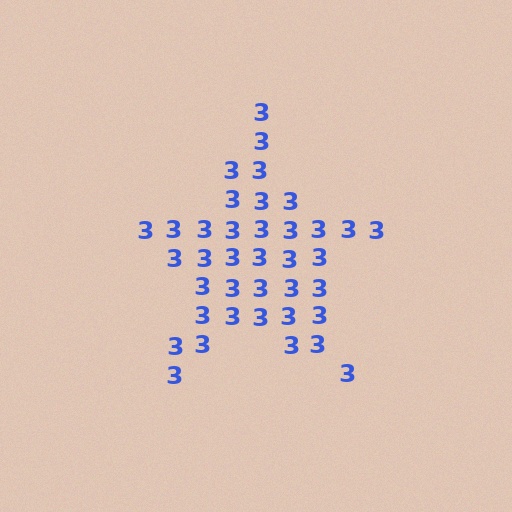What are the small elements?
The small elements are digit 3's.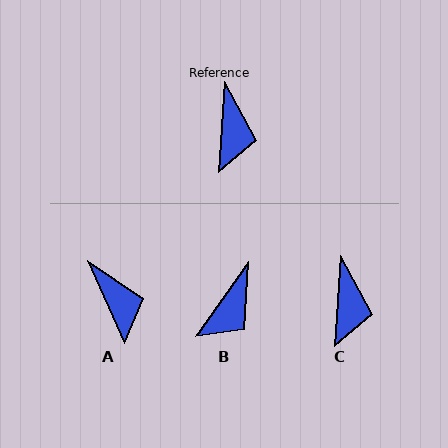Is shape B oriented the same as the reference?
No, it is off by about 32 degrees.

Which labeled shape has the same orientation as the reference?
C.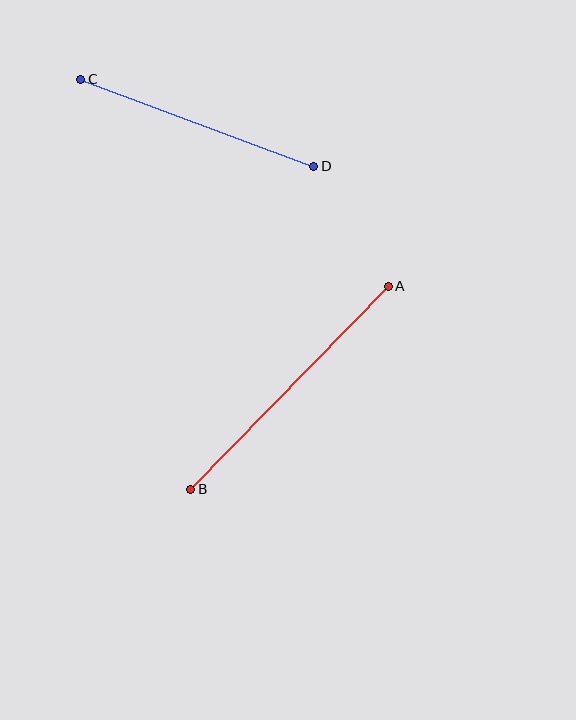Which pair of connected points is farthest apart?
Points A and B are farthest apart.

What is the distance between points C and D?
The distance is approximately 249 pixels.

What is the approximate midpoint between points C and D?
The midpoint is at approximately (197, 123) pixels.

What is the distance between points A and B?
The distance is approximately 283 pixels.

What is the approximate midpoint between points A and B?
The midpoint is at approximately (289, 388) pixels.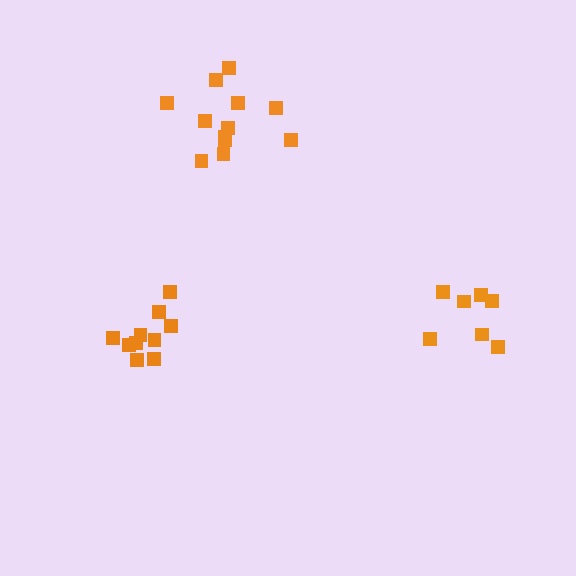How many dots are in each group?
Group 1: 7 dots, Group 2: 12 dots, Group 3: 10 dots (29 total).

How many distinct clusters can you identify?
There are 3 distinct clusters.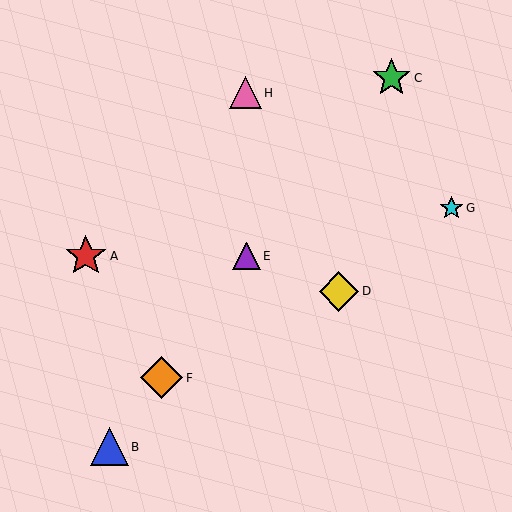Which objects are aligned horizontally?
Objects A, E are aligned horizontally.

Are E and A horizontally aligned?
Yes, both are at y≈256.